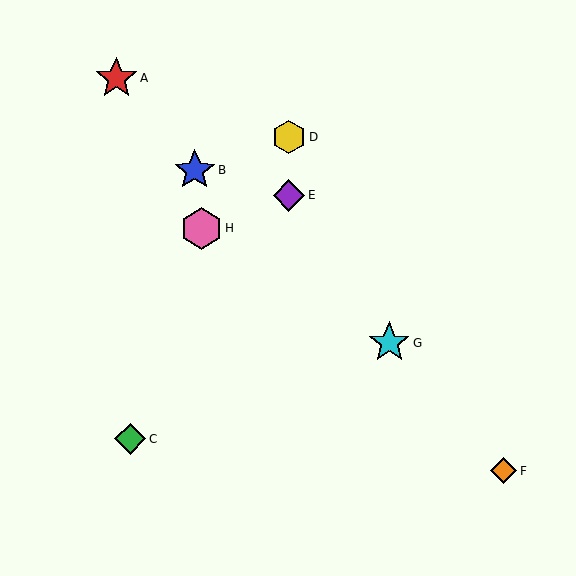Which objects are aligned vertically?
Objects D, E are aligned vertically.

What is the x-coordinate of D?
Object D is at x≈289.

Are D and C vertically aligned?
No, D is at x≈289 and C is at x≈130.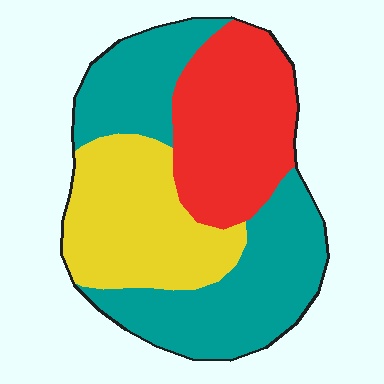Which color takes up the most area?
Teal, at roughly 45%.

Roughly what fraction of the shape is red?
Red covers 29% of the shape.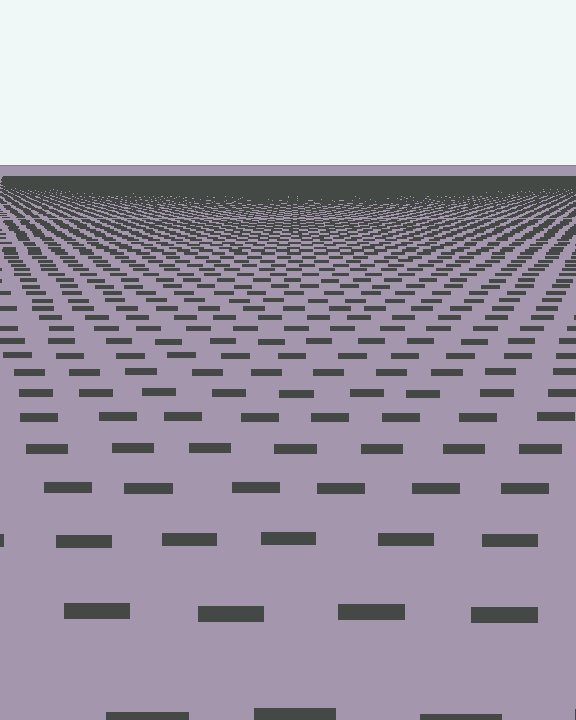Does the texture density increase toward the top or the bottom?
Density increases toward the top.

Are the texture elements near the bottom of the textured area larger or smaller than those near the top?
Larger. Near the bottom, elements are closer to the viewer and appear at a bigger on-screen size.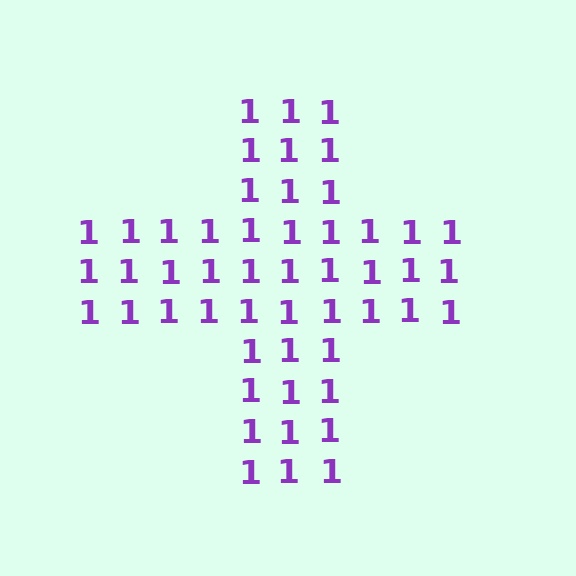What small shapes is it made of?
It is made of small digit 1's.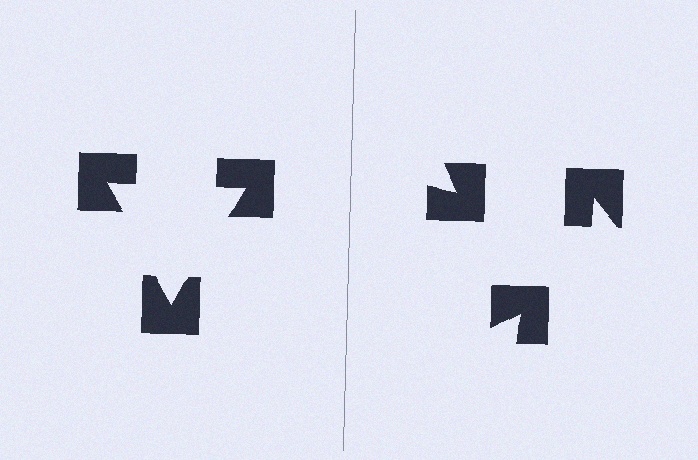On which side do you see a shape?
An illusory triangle appears on the left side. On the right side the wedge cuts are rotated, so no coherent shape forms.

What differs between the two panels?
The notched squares are positioned identically on both sides; only the wedge orientations differ. On the left they align to a triangle; on the right they are misaligned.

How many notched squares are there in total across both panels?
6 — 3 on each side.